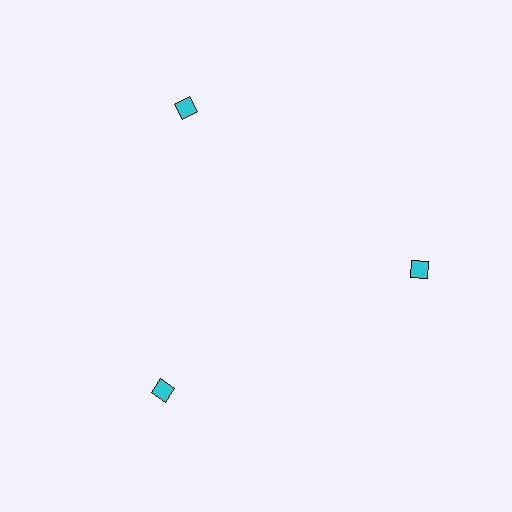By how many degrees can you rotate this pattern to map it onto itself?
The pattern maps onto itself every 120 degrees of rotation.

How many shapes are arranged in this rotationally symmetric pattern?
There are 3 shapes, arranged in 3 groups of 1.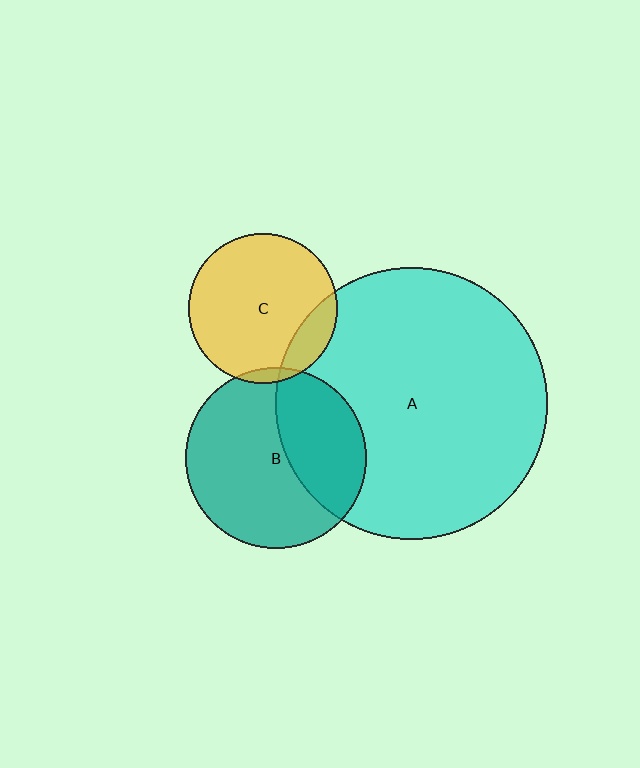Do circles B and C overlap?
Yes.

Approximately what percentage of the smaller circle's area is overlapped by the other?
Approximately 5%.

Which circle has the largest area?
Circle A (cyan).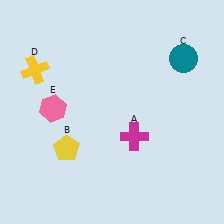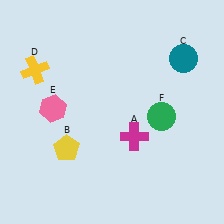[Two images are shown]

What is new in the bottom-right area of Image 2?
A green circle (F) was added in the bottom-right area of Image 2.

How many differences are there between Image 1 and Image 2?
There is 1 difference between the two images.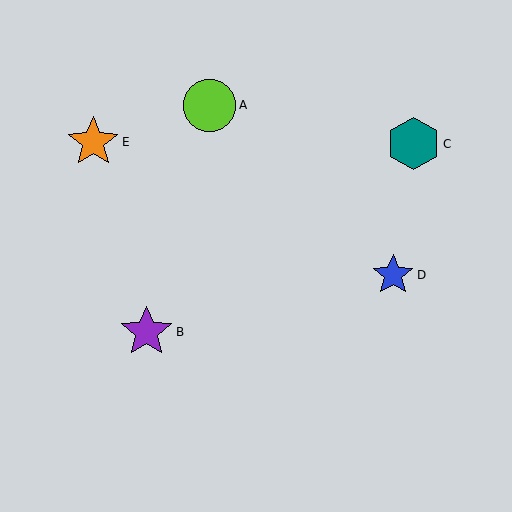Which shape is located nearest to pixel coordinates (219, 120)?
The lime circle (labeled A) at (210, 105) is nearest to that location.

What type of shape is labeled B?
Shape B is a purple star.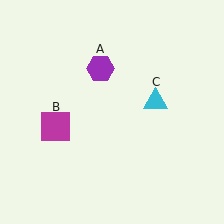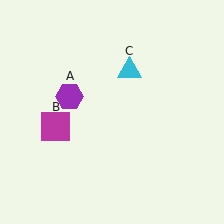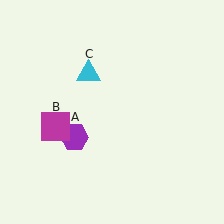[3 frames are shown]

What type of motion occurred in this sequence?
The purple hexagon (object A), cyan triangle (object C) rotated counterclockwise around the center of the scene.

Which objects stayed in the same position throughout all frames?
Magenta square (object B) remained stationary.